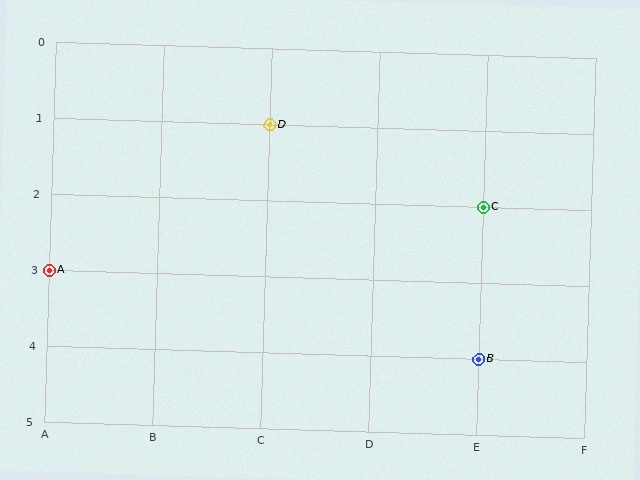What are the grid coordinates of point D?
Point D is at grid coordinates (C, 1).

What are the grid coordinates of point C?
Point C is at grid coordinates (E, 2).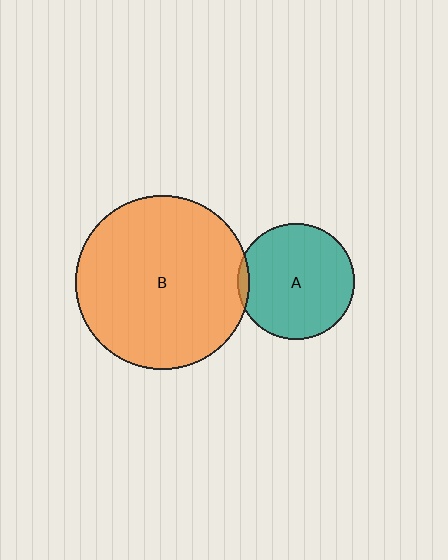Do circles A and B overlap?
Yes.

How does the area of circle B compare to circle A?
Approximately 2.2 times.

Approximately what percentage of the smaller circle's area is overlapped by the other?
Approximately 5%.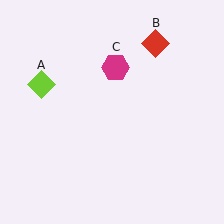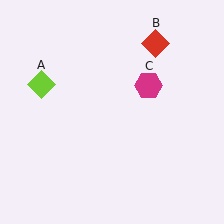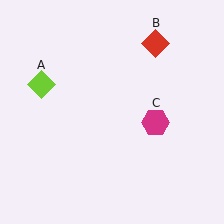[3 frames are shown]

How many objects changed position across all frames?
1 object changed position: magenta hexagon (object C).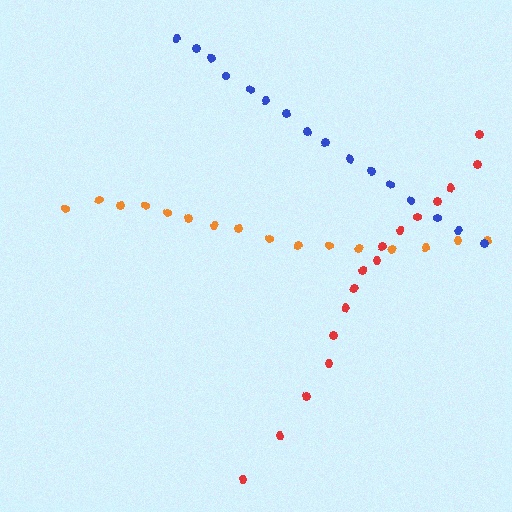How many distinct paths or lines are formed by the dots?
There are 3 distinct paths.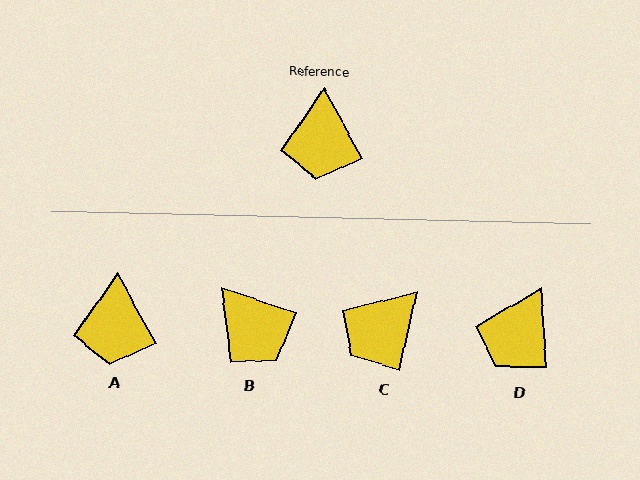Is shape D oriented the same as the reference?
No, it is off by about 25 degrees.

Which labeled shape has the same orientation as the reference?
A.